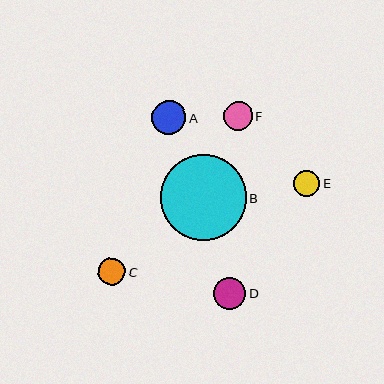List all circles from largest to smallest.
From largest to smallest: B, A, D, F, C, E.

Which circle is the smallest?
Circle E is the smallest with a size of approximately 26 pixels.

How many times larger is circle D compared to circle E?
Circle D is approximately 1.2 times the size of circle E.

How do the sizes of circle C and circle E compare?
Circle C and circle E are approximately the same size.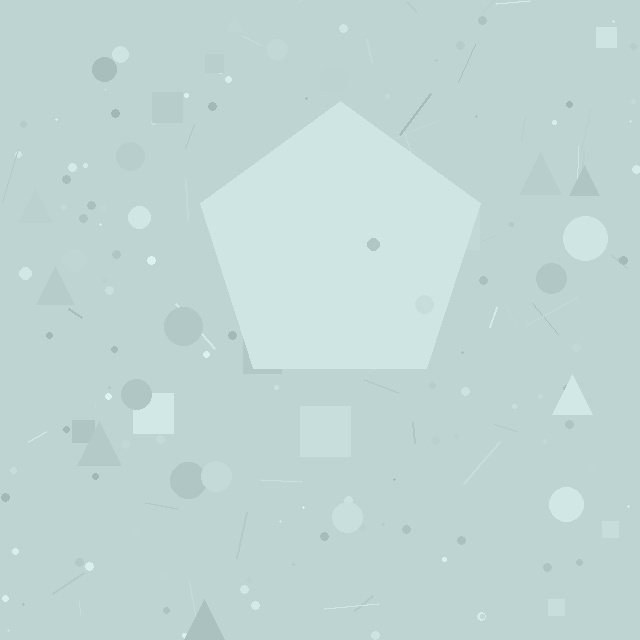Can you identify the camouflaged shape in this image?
The camouflaged shape is a pentagon.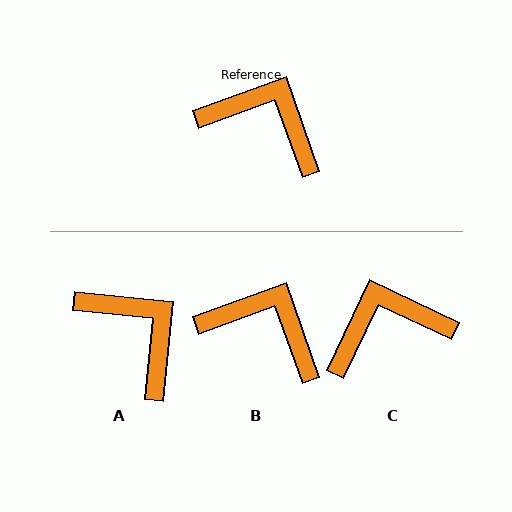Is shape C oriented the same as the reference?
No, it is off by about 45 degrees.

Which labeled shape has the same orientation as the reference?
B.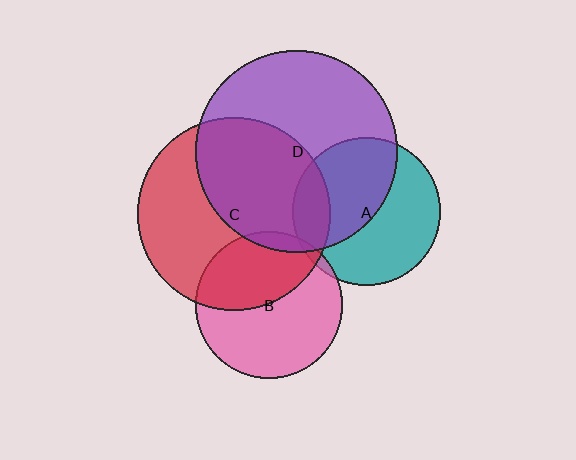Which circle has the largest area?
Circle D (purple).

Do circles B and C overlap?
Yes.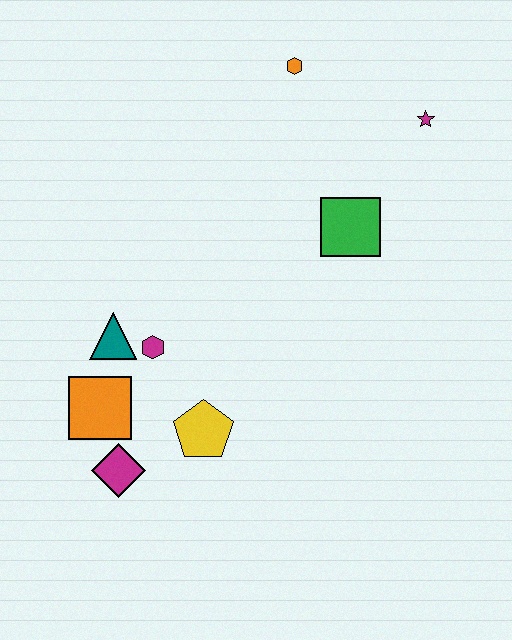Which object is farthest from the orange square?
The magenta star is farthest from the orange square.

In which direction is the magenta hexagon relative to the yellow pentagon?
The magenta hexagon is above the yellow pentagon.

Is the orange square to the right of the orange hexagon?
No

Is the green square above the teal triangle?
Yes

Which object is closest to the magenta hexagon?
The teal triangle is closest to the magenta hexagon.